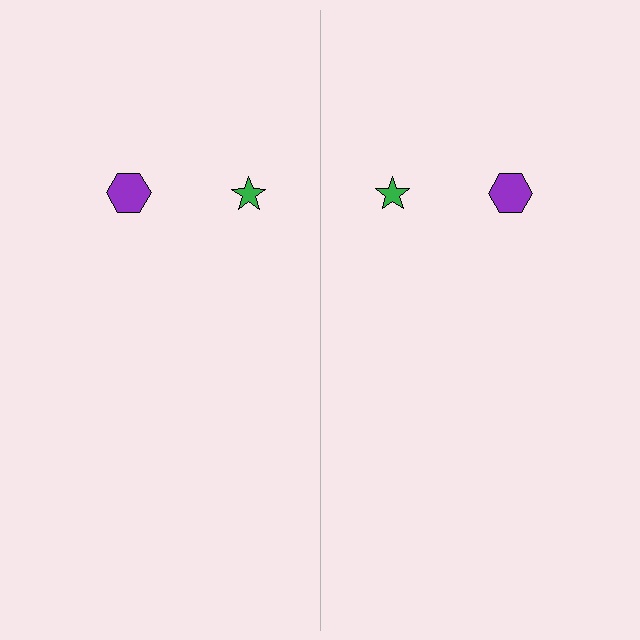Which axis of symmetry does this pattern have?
The pattern has a vertical axis of symmetry running through the center of the image.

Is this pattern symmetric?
Yes, this pattern has bilateral (reflection) symmetry.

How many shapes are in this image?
There are 4 shapes in this image.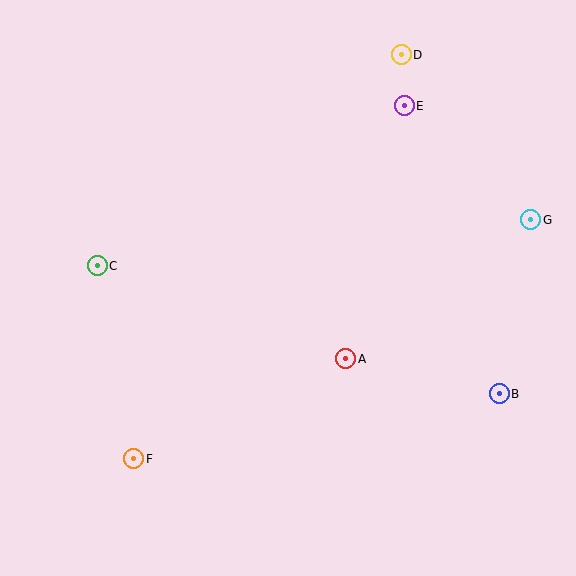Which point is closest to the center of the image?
Point A at (346, 359) is closest to the center.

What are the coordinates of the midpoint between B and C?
The midpoint between B and C is at (298, 330).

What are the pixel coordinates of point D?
Point D is at (401, 55).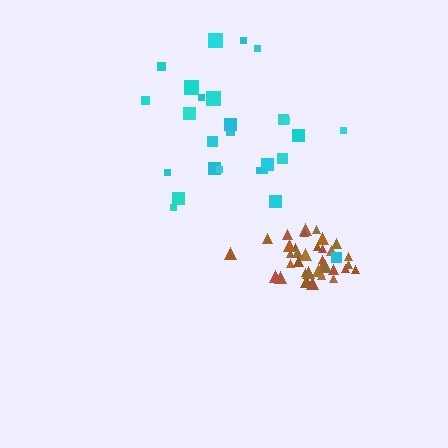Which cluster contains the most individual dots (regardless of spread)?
Brown (35).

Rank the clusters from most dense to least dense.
brown, cyan.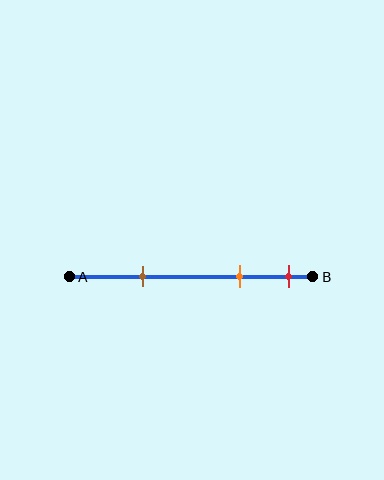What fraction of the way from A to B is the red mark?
The red mark is approximately 90% (0.9) of the way from A to B.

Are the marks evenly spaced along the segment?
No, the marks are not evenly spaced.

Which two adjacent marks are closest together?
The orange and red marks are the closest adjacent pair.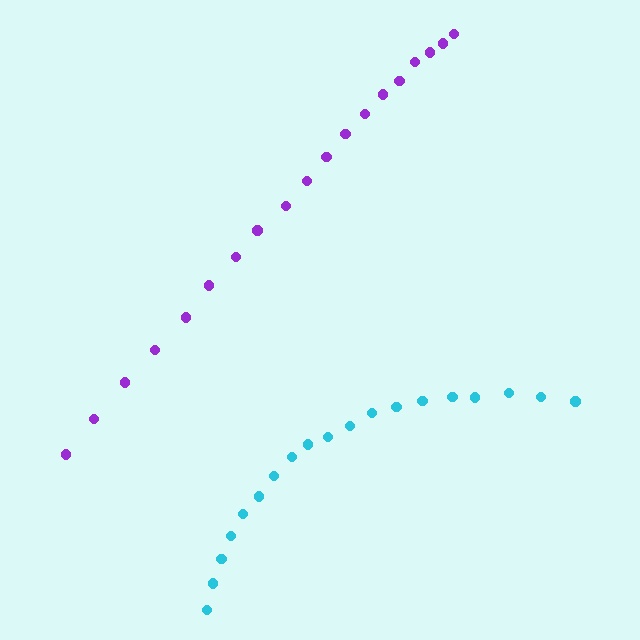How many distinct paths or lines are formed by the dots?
There are 2 distinct paths.